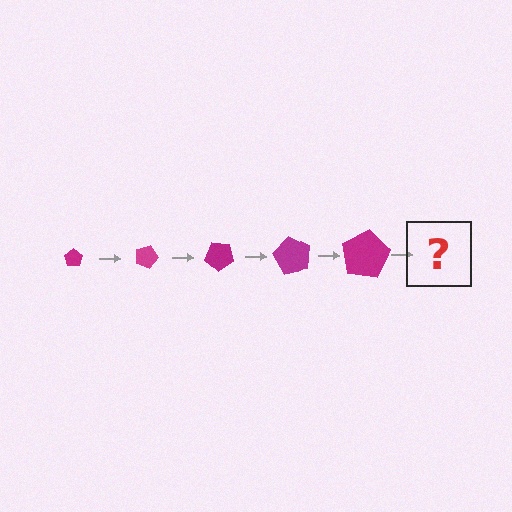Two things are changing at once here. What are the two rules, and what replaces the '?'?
The two rules are that the pentagon grows larger each step and it rotates 20 degrees each step. The '?' should be a pentagon, larger than the previous one and rotated 100 degrees from the start.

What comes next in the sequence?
The next element should be a pentagon, larger than the previous one and rotated 100 degrees from the start.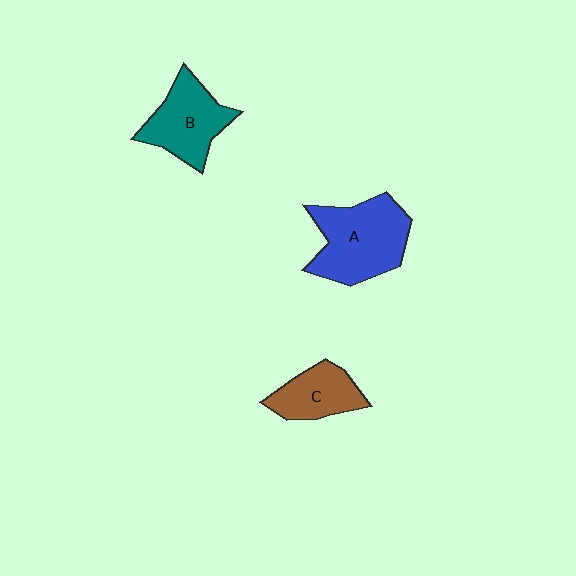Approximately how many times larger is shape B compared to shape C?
Approximately 1.3 times.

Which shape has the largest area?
Shape A (blue).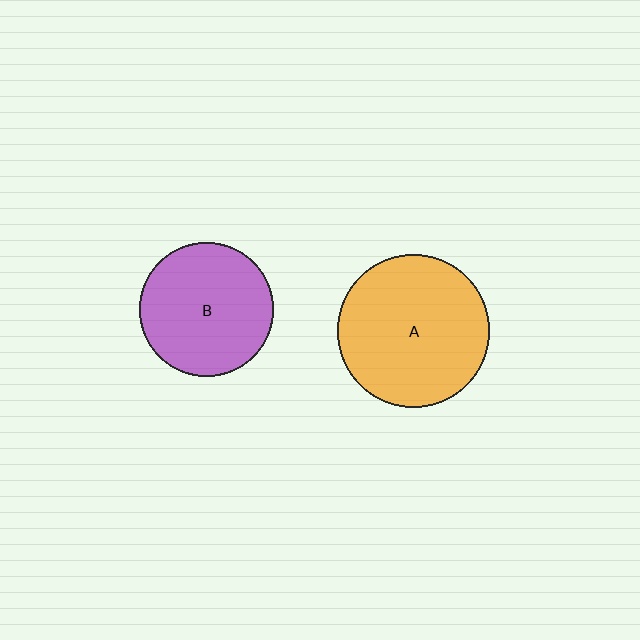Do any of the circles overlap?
No, none of the circles overlap.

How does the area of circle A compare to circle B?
Approximately 1.3 times.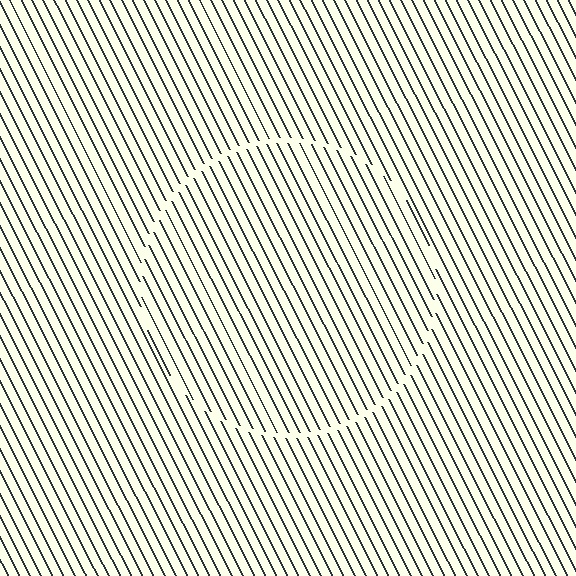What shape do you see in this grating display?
An illusory circle. The interior of the shape contains the same grating, shifted by half a period — the contour is defined by the phase discontinuity where line-ends from the inner and outer gratings abut.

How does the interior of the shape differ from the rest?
The interior of the shape contains the same grating, shifted by half a period — the contour is defined by the phase discontinuity where line-ends from the inner and outer gratings abut.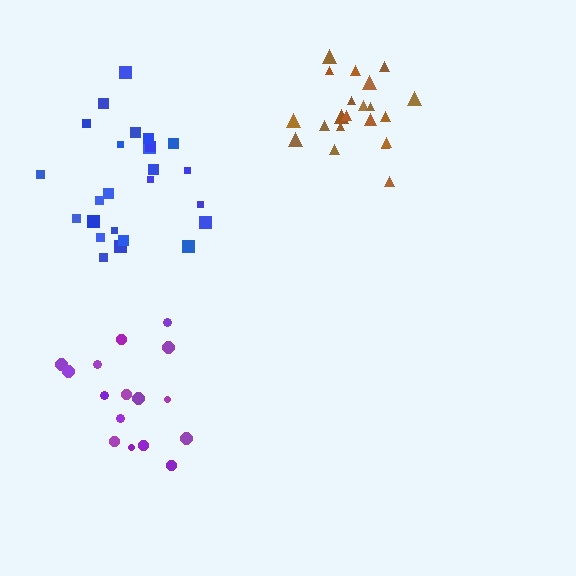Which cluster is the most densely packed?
Brown.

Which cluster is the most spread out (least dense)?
Blue.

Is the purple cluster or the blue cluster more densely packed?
Purple.